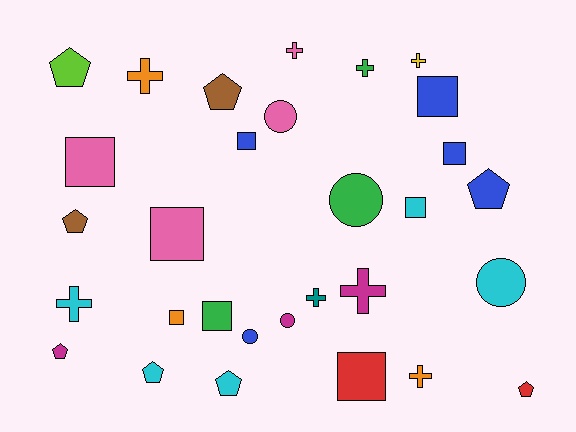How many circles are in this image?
There are 5 circles.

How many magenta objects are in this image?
There are 3 magenta objects.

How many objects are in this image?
There are 30 objects.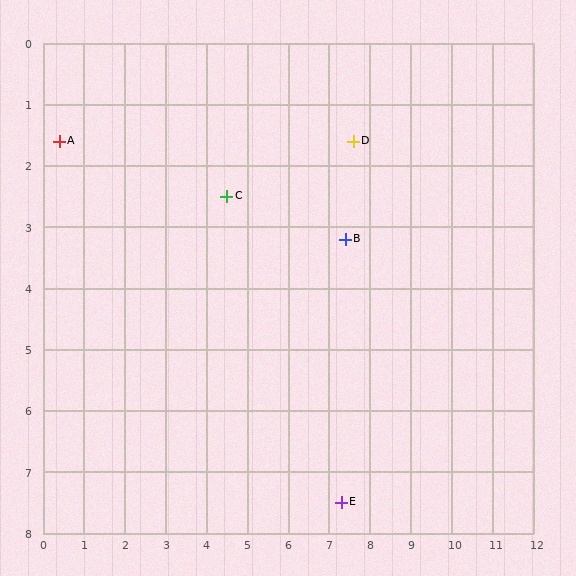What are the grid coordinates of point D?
Point D is at approximately (7.6, 1.6).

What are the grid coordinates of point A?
Point A is at approximately (0.4, 1.6).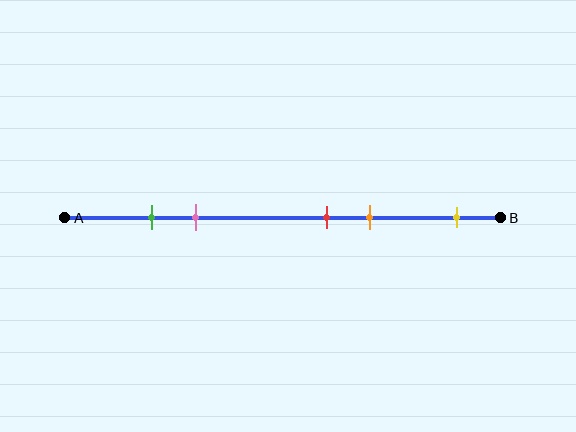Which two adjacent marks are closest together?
The green and pink marks are the closest adjacent pair.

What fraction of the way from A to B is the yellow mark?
The yellow mark is approximately 90% (0.9) of the way from A to B.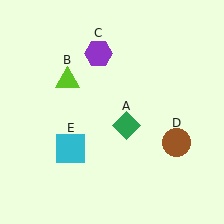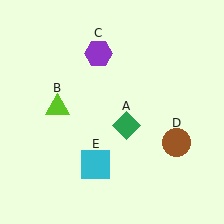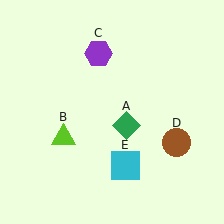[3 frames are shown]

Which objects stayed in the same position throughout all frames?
Green diamond (object A) and purple hexagon (object C) and brown circle (object D) remained stationary.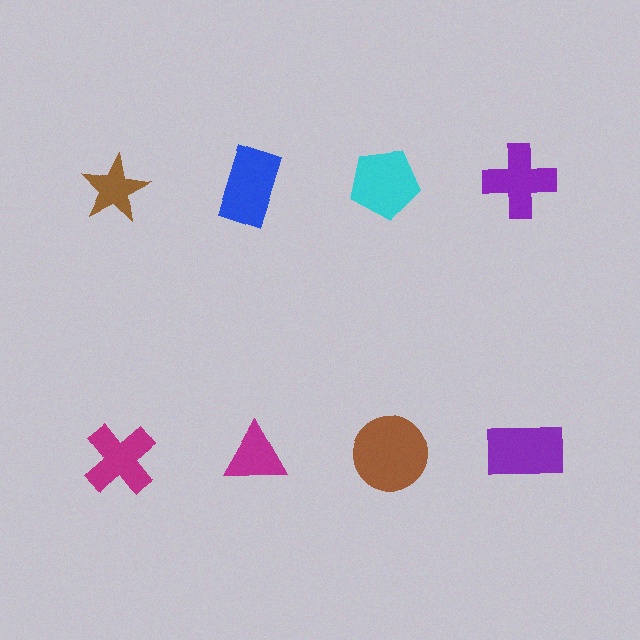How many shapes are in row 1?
4 shapes.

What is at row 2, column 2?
A magenta triangle.